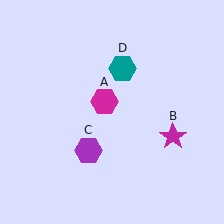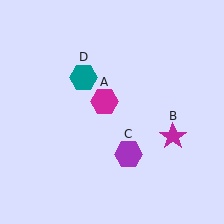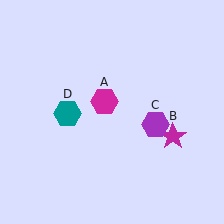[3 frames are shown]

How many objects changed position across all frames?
2 objects changed position: purple hexagon (object C), teal hexagon (object D).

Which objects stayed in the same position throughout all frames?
Magenta hexagon (object A) and magenta star (object B) remained stationary.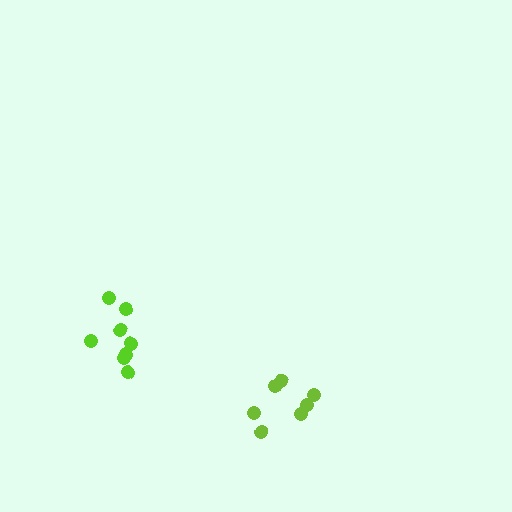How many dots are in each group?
Group 1: 7 dots, Group 2: 8 dots (15 total).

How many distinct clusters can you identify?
There are 2 distinct clusters.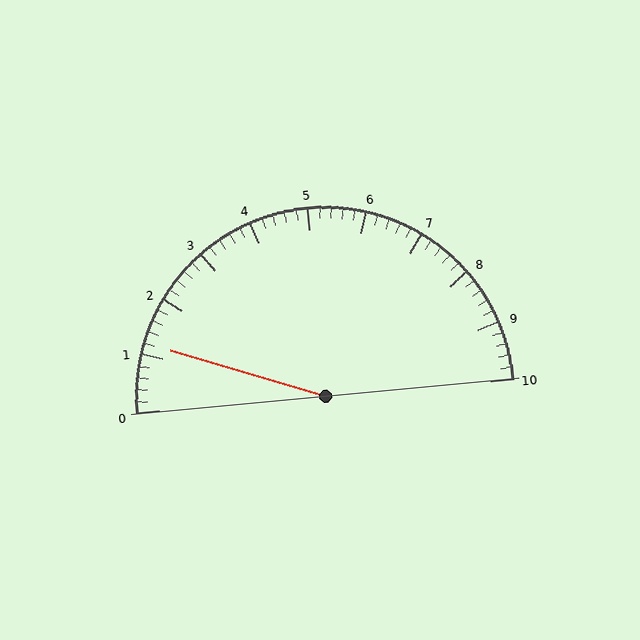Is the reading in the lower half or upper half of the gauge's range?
The reading is in the lower half of the range (0 to 10).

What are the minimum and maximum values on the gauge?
The gauge ranges from 0 to 10.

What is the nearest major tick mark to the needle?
The nearest major tick mark is 1.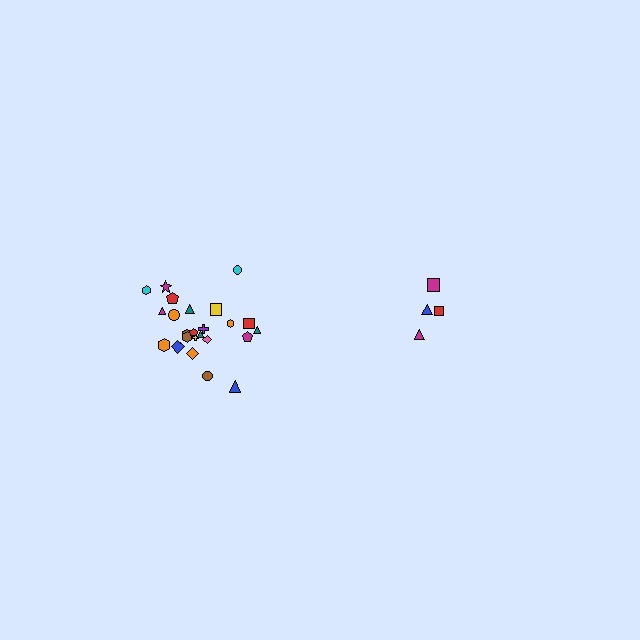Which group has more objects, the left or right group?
The left group.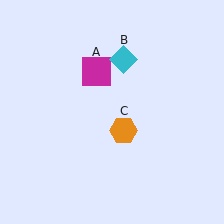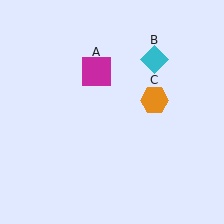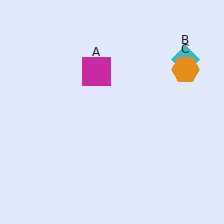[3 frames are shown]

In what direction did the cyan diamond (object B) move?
The cyan diamond (object B) moved right.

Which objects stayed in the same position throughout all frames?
Magenta square (object A) remained stationary.